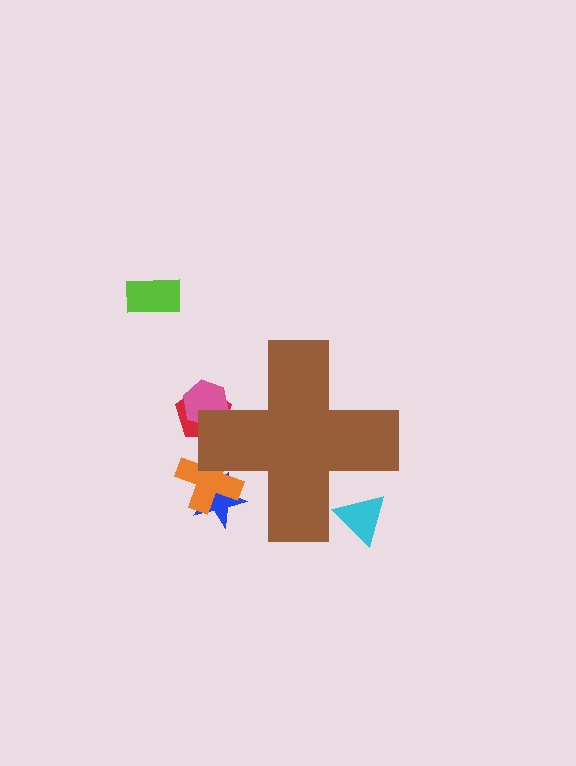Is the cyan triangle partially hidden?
Yes, the cyan triangle is partially hidden behind the brown cross.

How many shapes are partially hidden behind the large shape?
5 shapes are partially hidden.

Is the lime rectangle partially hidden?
No, the lime rectangle is fully visible.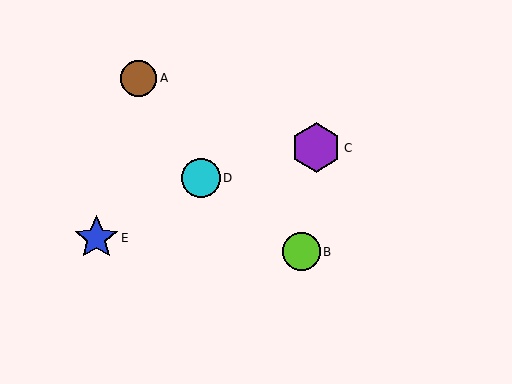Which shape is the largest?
The purple hexagon (labeled C) is the largest.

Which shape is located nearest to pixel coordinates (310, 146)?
The purple hexagon (labeled C) at (316, 148) is nearest to that location.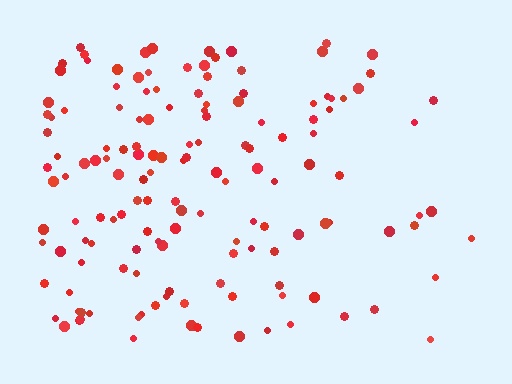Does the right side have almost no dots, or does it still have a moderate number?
Still a moderate number, just noticeably fewer than the left.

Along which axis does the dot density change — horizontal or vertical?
Horizontal.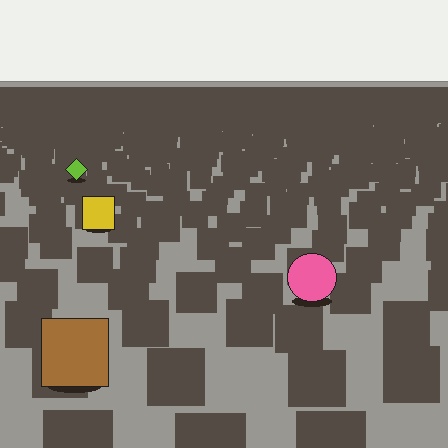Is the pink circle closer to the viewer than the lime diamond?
Yes. The pink circle is closer — you can tell from the texture gradient: the ground texture is coarser near it.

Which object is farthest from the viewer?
The lime diamond is farthest from the viewer. It appears smaller and the ground texture around it is denser.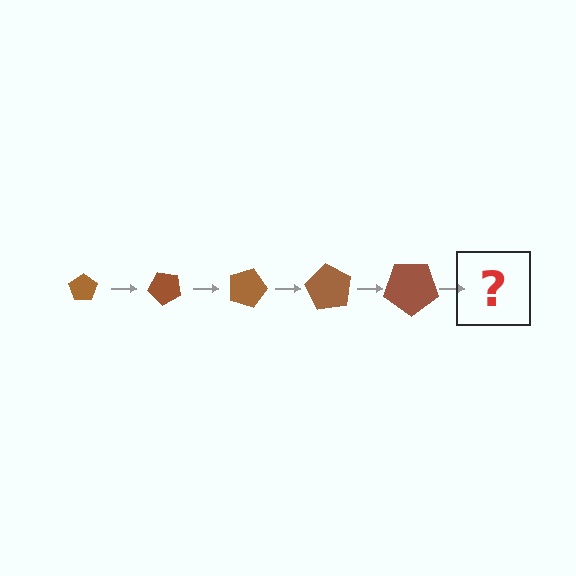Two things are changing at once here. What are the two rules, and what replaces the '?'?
The two rules are that the pentagon grows larger each step and it rotates 45 degrees each step. The '?' should be a pentagon, larger than the previous one and rotated 225 degrees from the start.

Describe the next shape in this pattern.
It should be a pentagon, larger than the previous one and rotated 225 degrees from the start.